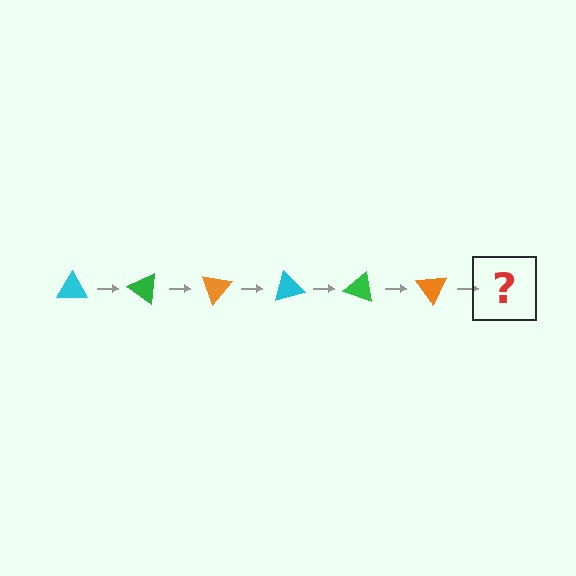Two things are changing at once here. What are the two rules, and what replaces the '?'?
The two rules are that it rotates 35 degrees each step and the color cycles through cyan, green, and orange. The '?' should be a cyan triangle, rotated 210 degrees from the start.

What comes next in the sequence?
The next element should be a cyan triangle, rotated 210 degrees from the start.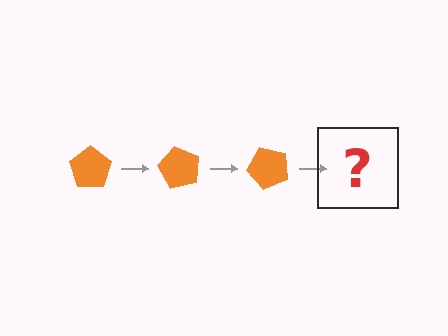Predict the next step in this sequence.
The next step is an orange pentagon rotated 180 degrees.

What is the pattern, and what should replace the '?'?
The pattern is that the pentagon rotates 60 degrees each step. The '?' should be an orange pentagon rotated 180 degrees.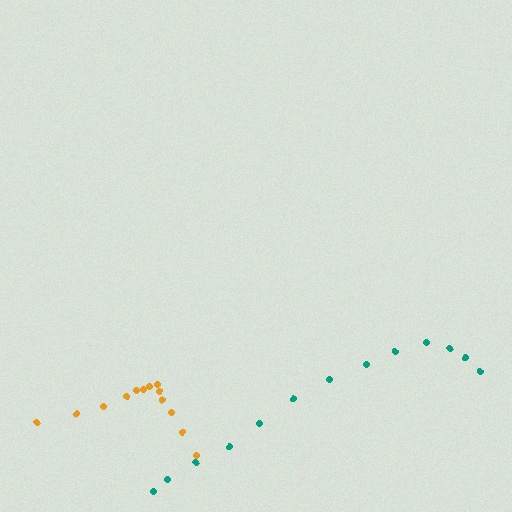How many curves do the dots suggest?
There are 2 distinct paths.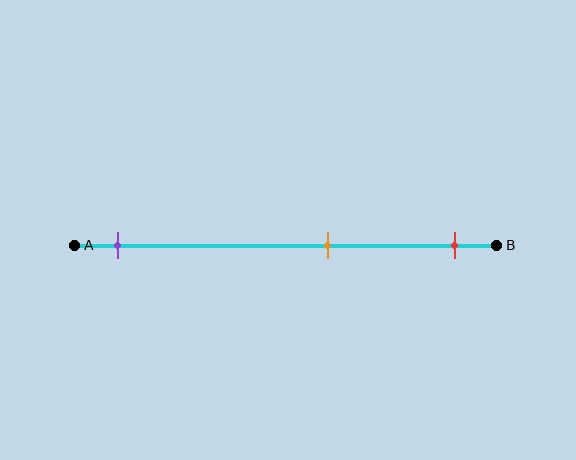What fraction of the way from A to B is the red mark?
The red mark is approximately 90% (0.9) of the way from A to B.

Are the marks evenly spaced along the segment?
No, the marks are not evenly spaced.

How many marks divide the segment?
There are 3 marks dividing the segment.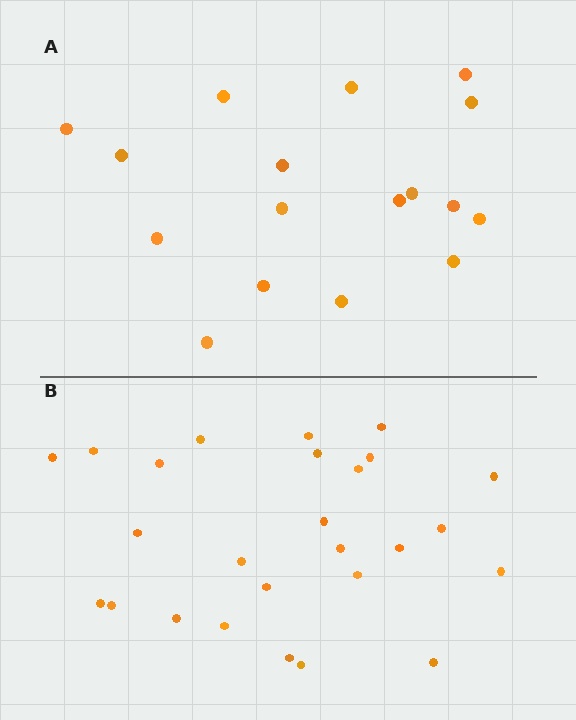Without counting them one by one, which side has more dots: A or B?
Region B (the bottom region) has more dots.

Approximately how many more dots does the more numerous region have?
Region B has roughly 8 or so more dots than region A.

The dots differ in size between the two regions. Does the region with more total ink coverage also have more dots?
No. Region A has more total ink coverage because its dots are larger, but region B actually contains more individual dots. Total area can be misleading — the number of items is what matters here.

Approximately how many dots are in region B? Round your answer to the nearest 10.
About 30 dots. (The exact count is 26, which rounds to 30.)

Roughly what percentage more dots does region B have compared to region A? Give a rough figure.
About 55% more.